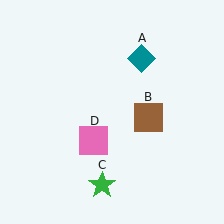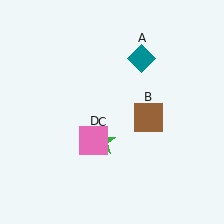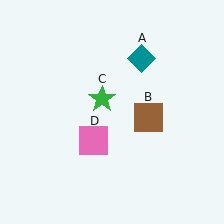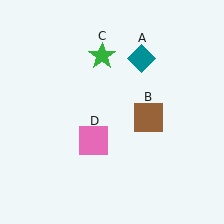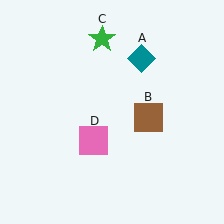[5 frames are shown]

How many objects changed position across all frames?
1 object changed position: green star (object C).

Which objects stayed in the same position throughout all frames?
Teal diamond (object A) and brown square (object B) and pink square (object D) remained stationary.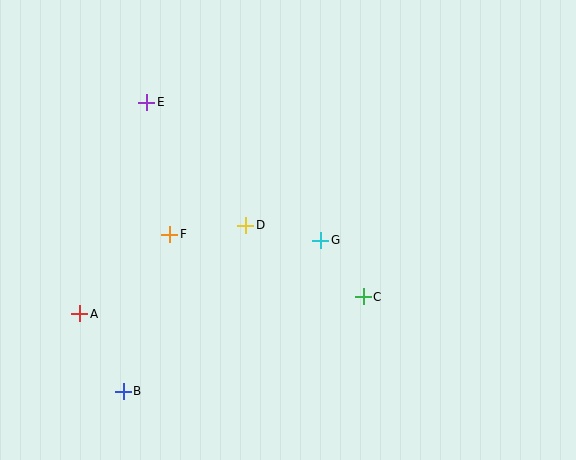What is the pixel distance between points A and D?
The distance between A and D is 189 pixels.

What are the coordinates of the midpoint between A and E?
The midpoint between A and E is at (113, 208).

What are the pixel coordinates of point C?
Point C is at (363, 297).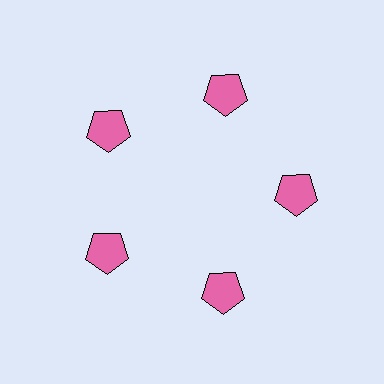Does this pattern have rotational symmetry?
Yes, this pattern has 5-fold rotational symmetry. It looks the same after rotating 72 degrees around the center.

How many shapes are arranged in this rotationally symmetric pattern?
There are 5 shapes, arranged in 5 groups of 1.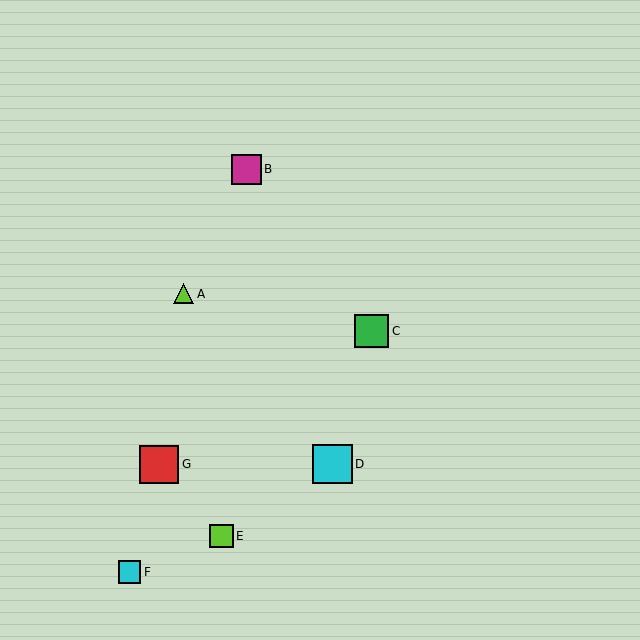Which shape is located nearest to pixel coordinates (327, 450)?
The cyan square (labeled D) at (332, 464) is nearest to that location.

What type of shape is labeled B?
Shape B is a magenta square.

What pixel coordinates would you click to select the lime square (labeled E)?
Click at (221, 536) to select the lime square E.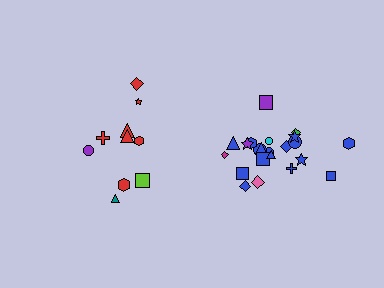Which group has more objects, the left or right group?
The right group.